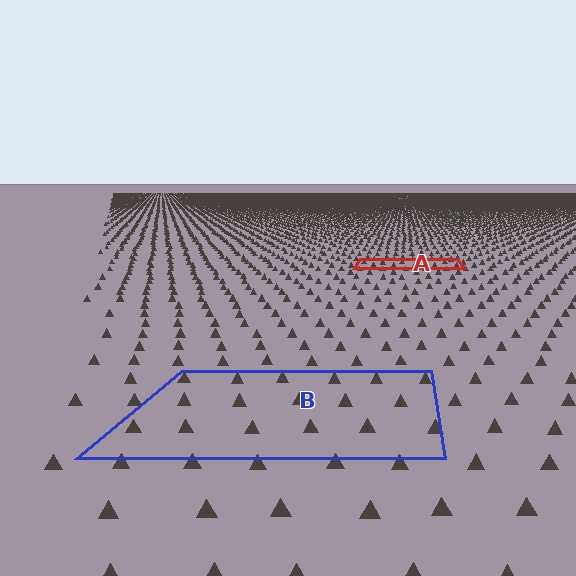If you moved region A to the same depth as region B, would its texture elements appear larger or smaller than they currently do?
They would appear larger. At a closer depth, the same texture elements are projected at a bigger on-screen size.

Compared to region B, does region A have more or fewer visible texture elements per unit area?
Region A has more texture elements per unit area — they are packed more densely because it is farther away.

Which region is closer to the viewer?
Region B is closer. The texture elements there are larger and more spread out.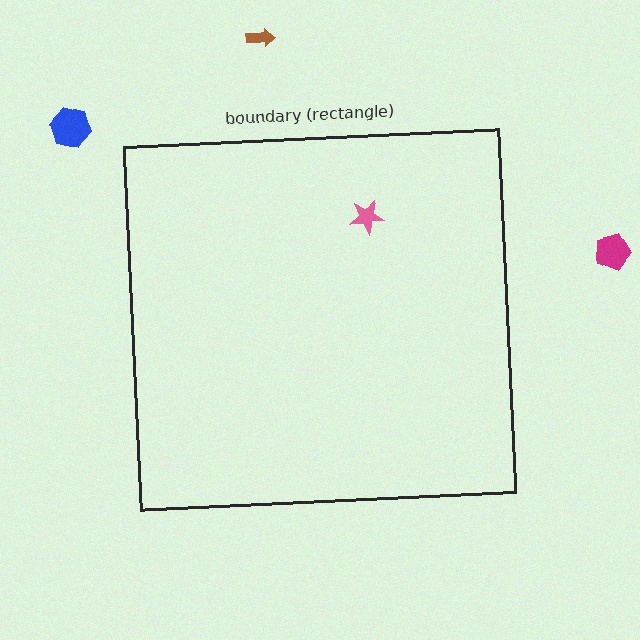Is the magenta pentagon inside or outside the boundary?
Outside.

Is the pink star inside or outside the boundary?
Inside.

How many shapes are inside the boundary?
1 inside, 3 outside.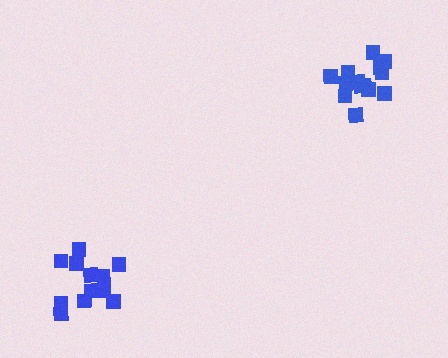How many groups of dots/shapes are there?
There are 2 groups.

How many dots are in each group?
Group 1: 15 dots, Group 2: 12 dots (27 total).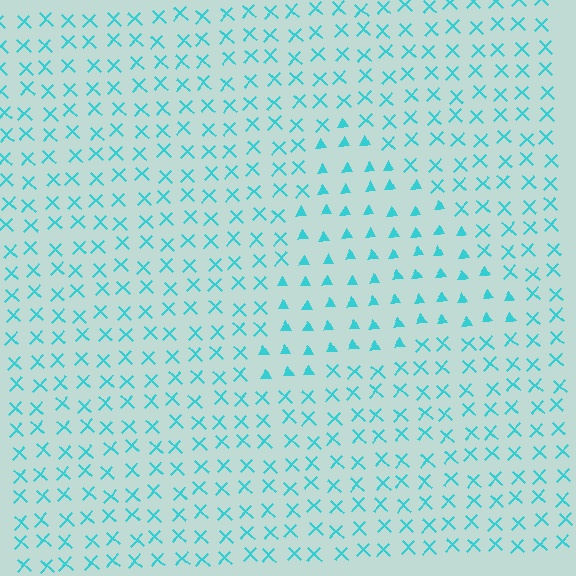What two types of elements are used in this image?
The image uses triangles inside the triangle region and X marks outside it.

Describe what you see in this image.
The image is filled with small cyan elements arranged in a uniform grid. A triangle-shaped region contains triangles, while the surrounding area contains X marks. The boundary is defined purely by the change in element shape.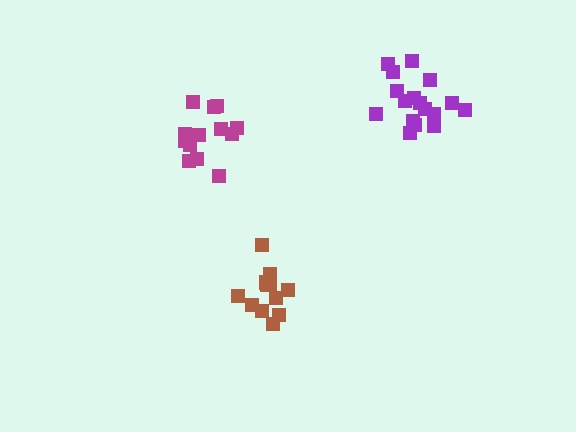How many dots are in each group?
Group 1: 13 dots, Group 2: 13 dots, Group 3: 17 dots (43 total).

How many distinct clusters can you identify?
There are 3 distinct clusters.